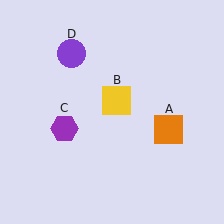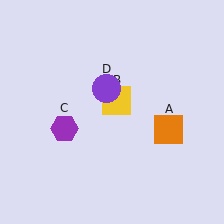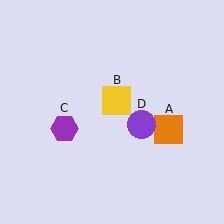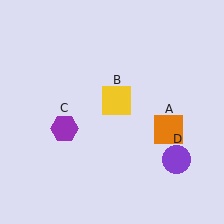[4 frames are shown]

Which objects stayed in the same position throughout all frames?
Orange square (object A) and yellow square (object B) and purple hexagon (object C) remained stationary.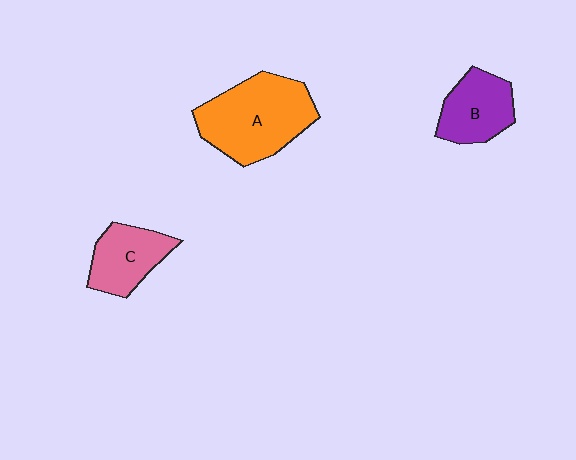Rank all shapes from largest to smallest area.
From largest to smallest: A (orange), B (purple), C (pink).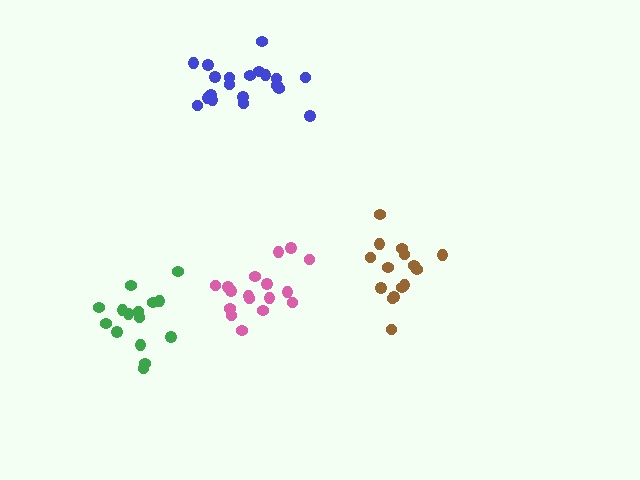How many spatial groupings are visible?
There are 4 spatial groupings.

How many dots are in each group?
Group 1: 20 dots, Group 2: 15 dots, Group 3: 17 dots, Group 4: 15 dots (67 total).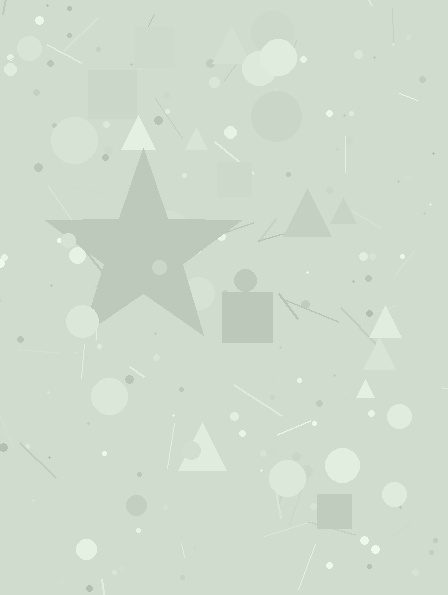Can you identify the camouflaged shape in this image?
The camouflaged shape is a star.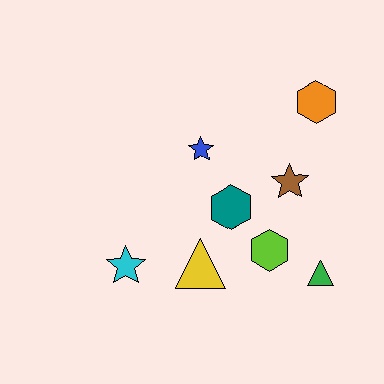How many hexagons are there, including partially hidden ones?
There are 3 hexagons.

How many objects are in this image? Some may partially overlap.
There are 8 objects.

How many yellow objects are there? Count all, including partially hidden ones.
There is 1 yellow object.